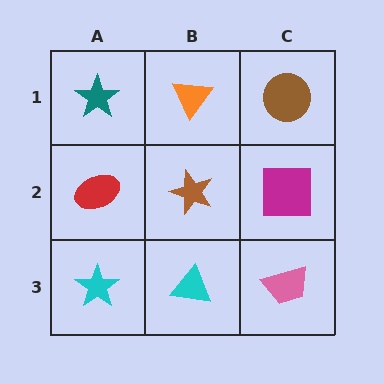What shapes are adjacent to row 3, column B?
A brown star (row 2, column B), a cyan star (row 3, column A), a pink trapezoid (row 3, column C).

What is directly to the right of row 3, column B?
A pink trapezoid.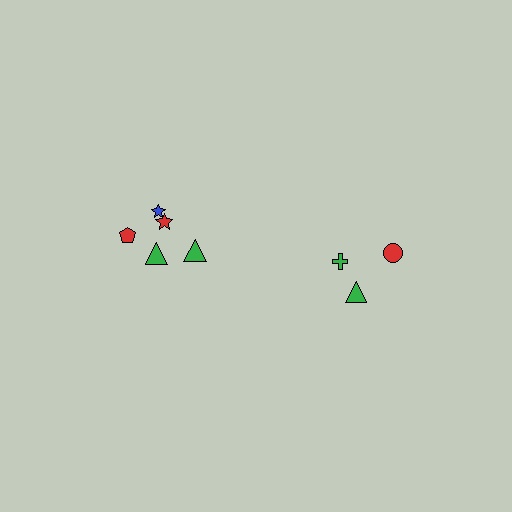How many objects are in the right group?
There are 3 objects.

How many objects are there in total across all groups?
There are 8 objects.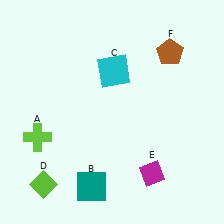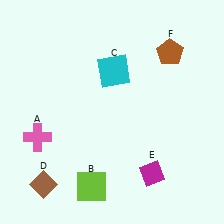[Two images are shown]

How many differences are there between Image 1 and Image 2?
There are 3 differences between the two images.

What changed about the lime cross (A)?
In Image 1, A is lime. In Image 2, it changed to pink.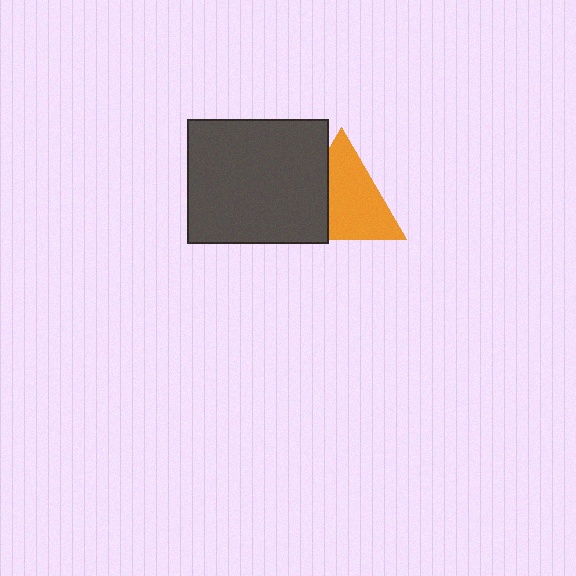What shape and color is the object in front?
The object in front is a dark gray rectangle.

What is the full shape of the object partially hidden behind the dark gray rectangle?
The partially hidden object is an orange triangle.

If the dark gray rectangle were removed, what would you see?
You would see the complete orange triangle.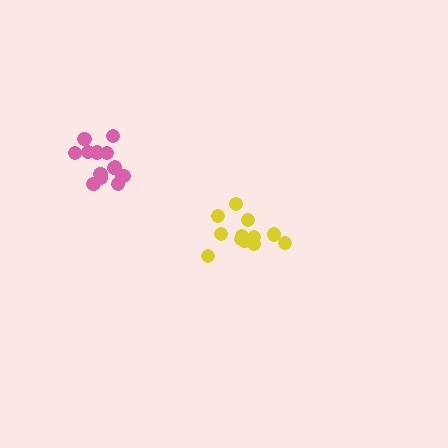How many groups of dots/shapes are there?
There are 2 groups.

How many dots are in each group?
Group 1: 12 dots, Group 2: 14 dots (26 total).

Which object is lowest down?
The yellow cluster is bottommost.